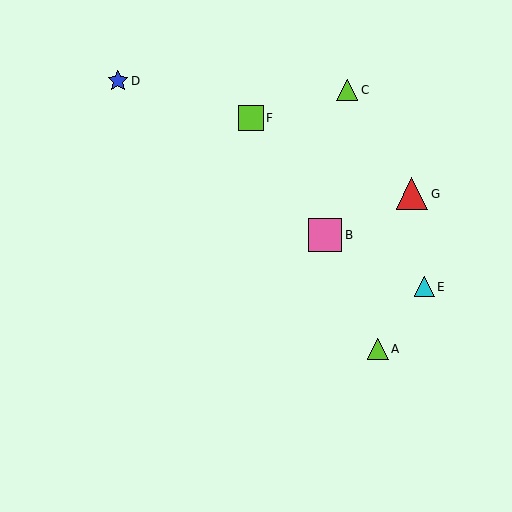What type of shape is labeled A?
Shape A is a lime triangle.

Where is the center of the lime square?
The center of the lime square is at (251, 118).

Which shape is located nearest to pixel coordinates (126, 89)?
The blue star (labeled D) at (118, 81) is nearest to that location.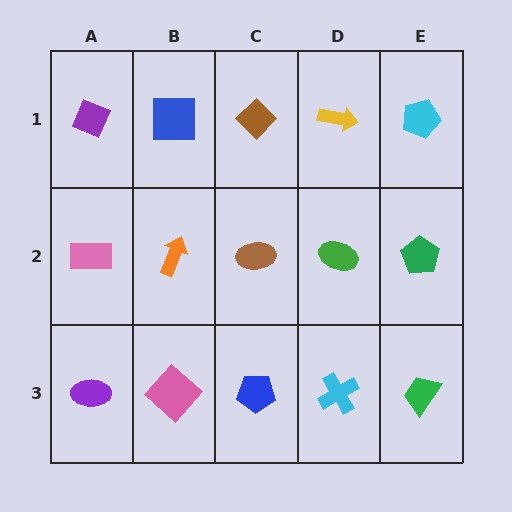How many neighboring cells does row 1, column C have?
3.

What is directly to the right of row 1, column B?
A brown diamond.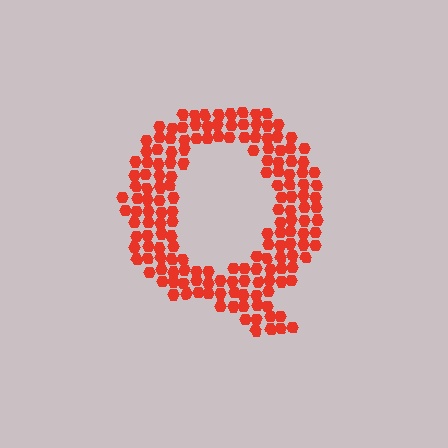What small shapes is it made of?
It is made of small hexagons.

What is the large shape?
The large shape is the letter Q.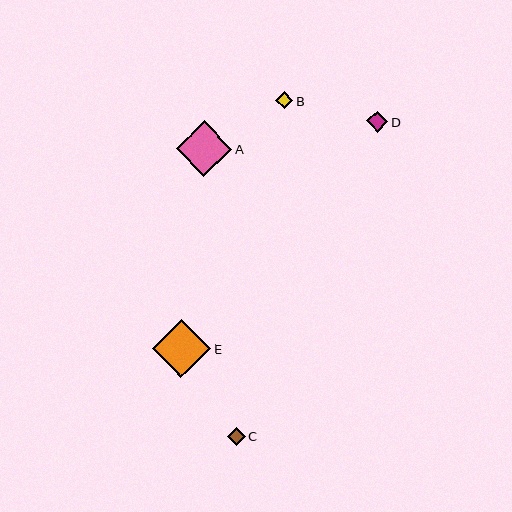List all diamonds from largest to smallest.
From largest to smallest: E, A, D, C, B.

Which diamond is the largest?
Diamond E is the largest with a size of approximately 58 pixels.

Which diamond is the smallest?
Diamond B is the smallest with a size of approximately 17 pixels.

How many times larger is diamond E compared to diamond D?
Diamond E is approximately 2.8 times the size of diamond D.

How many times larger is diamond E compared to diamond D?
Diamond E is approximately 2.8 times the size of diamond D.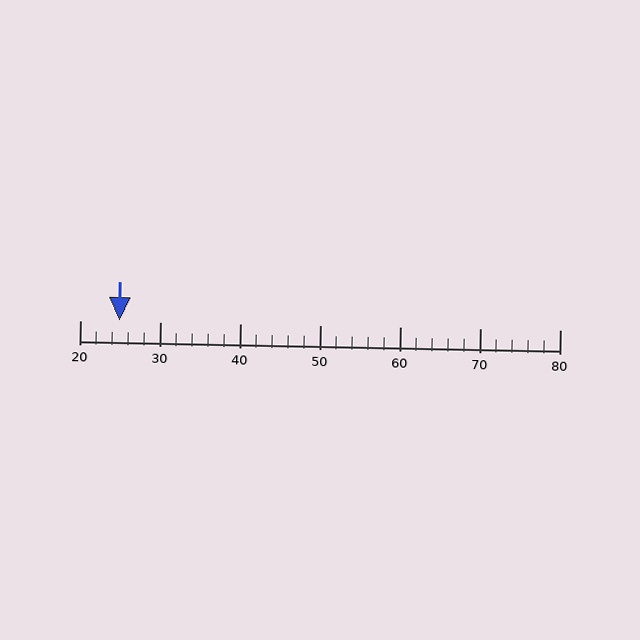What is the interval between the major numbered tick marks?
The major tick marks are spaced 10 units apart.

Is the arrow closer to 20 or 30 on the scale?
The arrow is closer to 20.